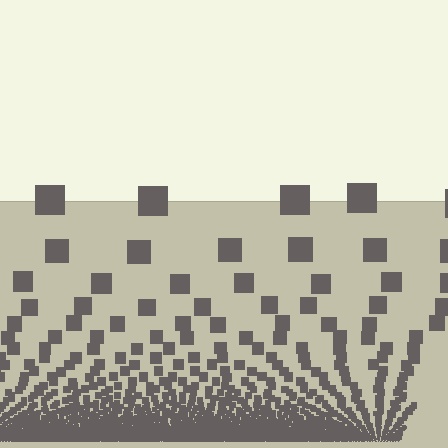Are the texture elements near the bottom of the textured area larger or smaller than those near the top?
Smaller. The gradient is inverted — elements near the bottom are smaller and denser.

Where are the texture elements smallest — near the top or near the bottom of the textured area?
Near the bottom.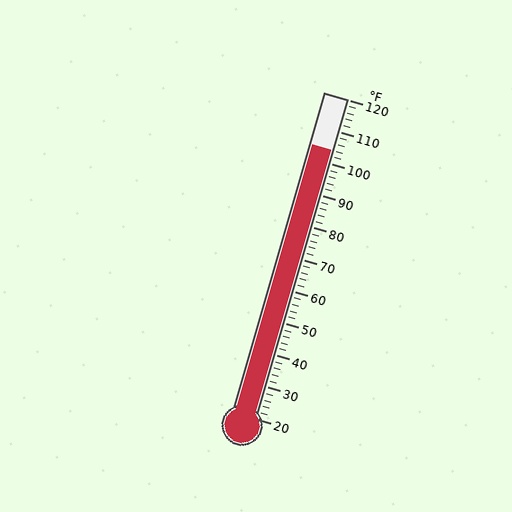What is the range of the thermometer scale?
The thermometer scale ranges from 20°F to 120°F.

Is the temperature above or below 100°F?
The temperature is above 100°F.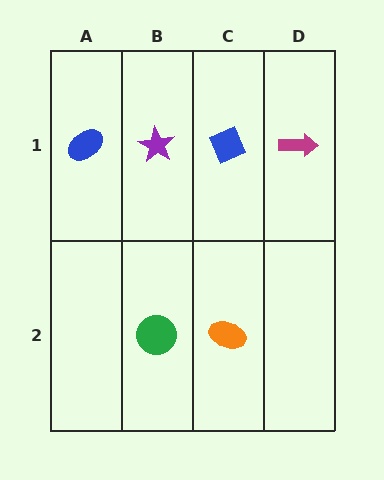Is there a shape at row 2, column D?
No, that cell is empty.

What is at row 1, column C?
A blue diamond.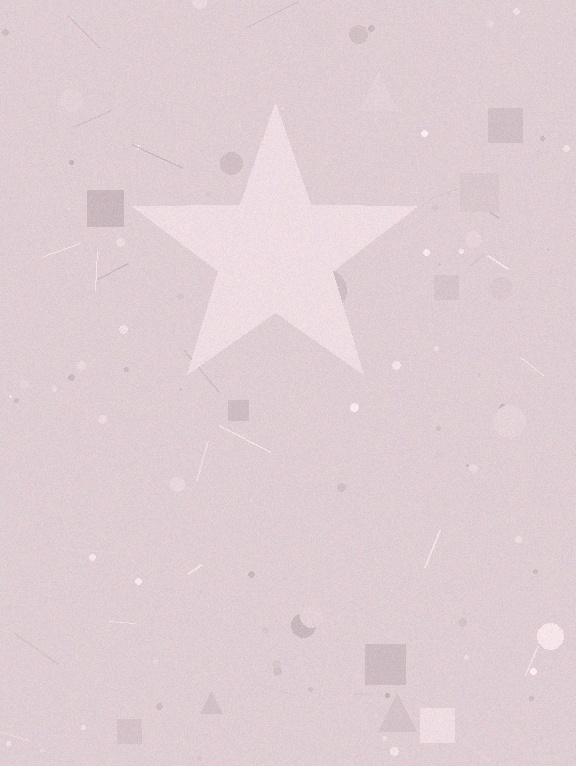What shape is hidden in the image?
A star is hidden in the image.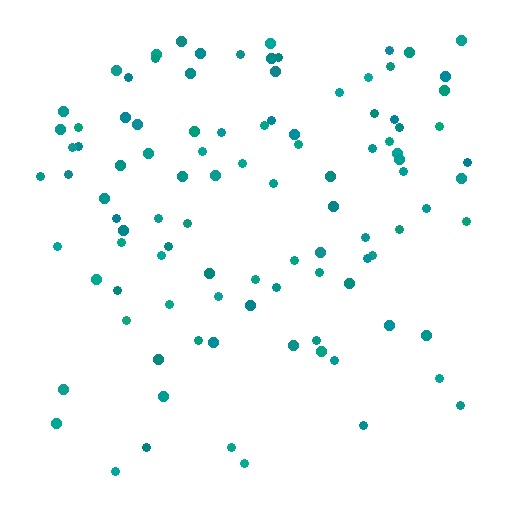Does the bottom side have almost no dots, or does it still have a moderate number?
Still a moderate number, just noticeably fewer than the top.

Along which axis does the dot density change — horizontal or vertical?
Vertical.